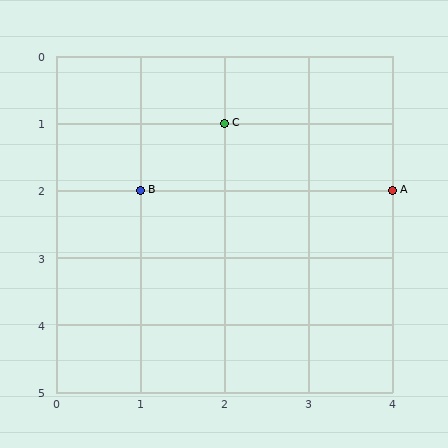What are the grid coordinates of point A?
Point A is at grid coordinates (4, 2).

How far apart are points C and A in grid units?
Points C and A are 2 columns and 1 row apart (about 2.2 grid units diagonally).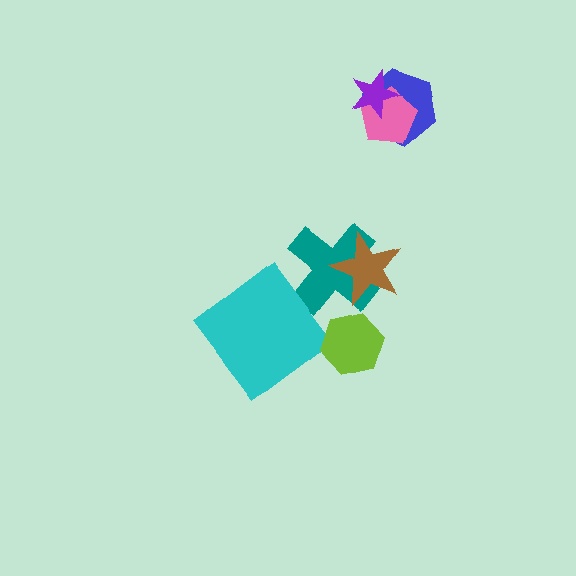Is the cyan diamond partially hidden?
No, no other shape covers it.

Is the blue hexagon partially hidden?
Yes, it is partially covered by another shape.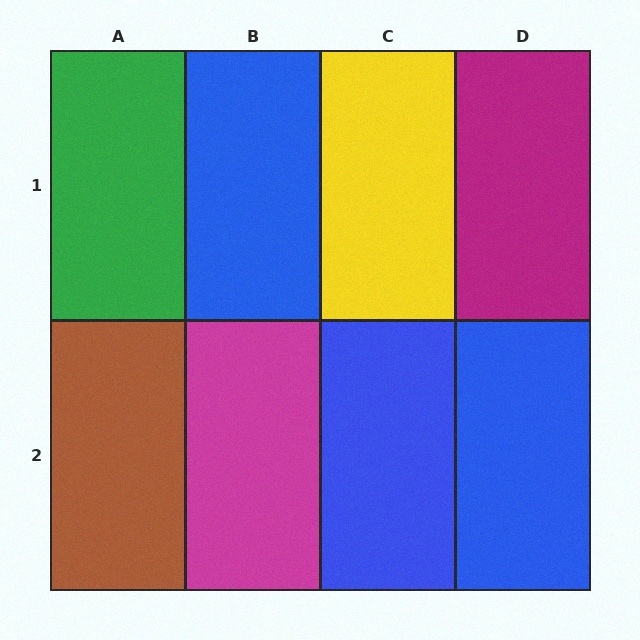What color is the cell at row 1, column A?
Green.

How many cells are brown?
1 cell is brown.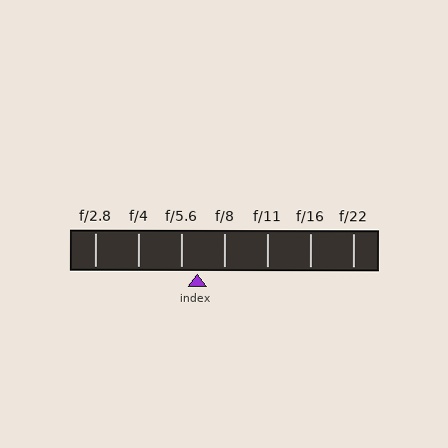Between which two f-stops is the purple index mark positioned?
The index mark is between f/5.6 and f/8.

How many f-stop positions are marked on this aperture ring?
There are 7 f-stop positions marked.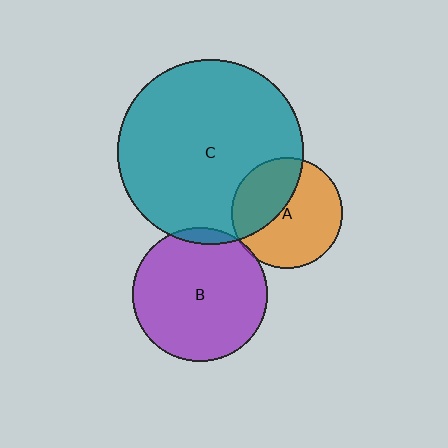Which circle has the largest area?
Circle C (teal).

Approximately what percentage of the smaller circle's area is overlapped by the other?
Approximately 5%.